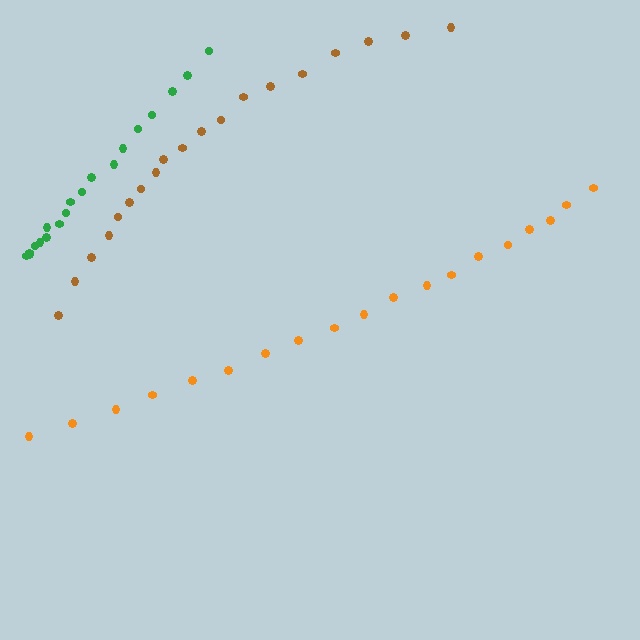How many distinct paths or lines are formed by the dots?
There are 3 distinct paths.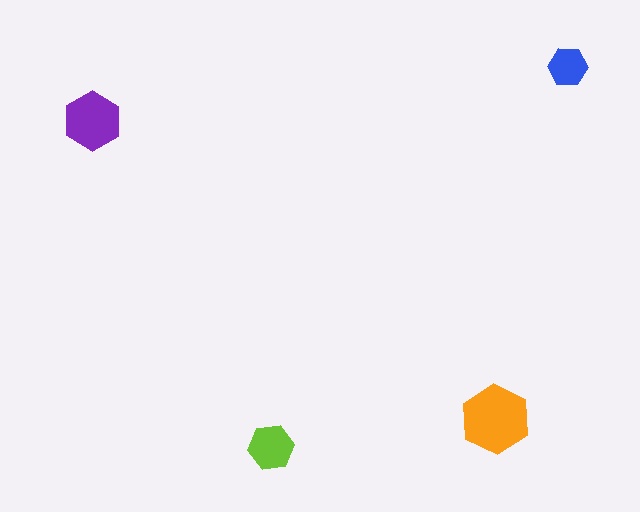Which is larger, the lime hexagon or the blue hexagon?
The lime one.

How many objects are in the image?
There are 4 objects in the image.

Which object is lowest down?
The lime hexagon is bottommost.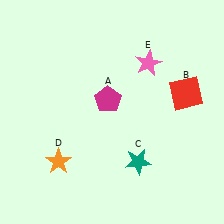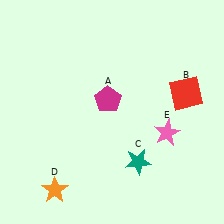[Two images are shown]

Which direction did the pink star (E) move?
The pink star (E) moved down.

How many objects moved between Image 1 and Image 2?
2 objects moved between the two images.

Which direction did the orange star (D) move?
The orange star (D) moved down.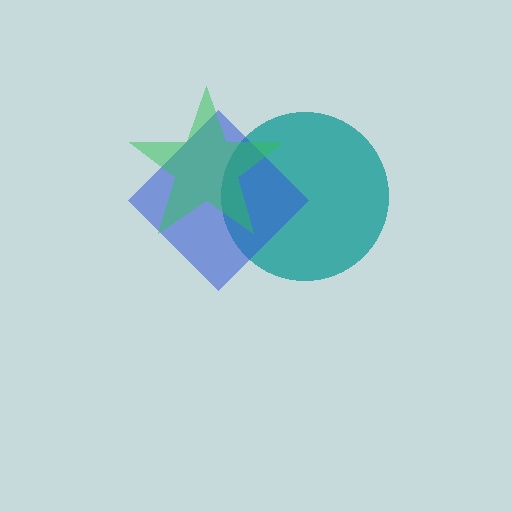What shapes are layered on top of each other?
The layered shapes are: a teal circle, a blue diamond, a green star.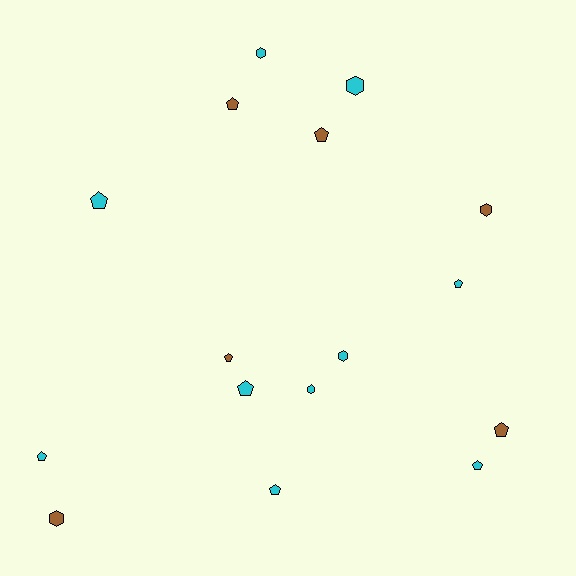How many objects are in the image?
There are 16 objects.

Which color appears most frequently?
Cyan, with 10 objects.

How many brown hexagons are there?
There are 2 brown hexagons.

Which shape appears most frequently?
Pentagon, with 10 objects.